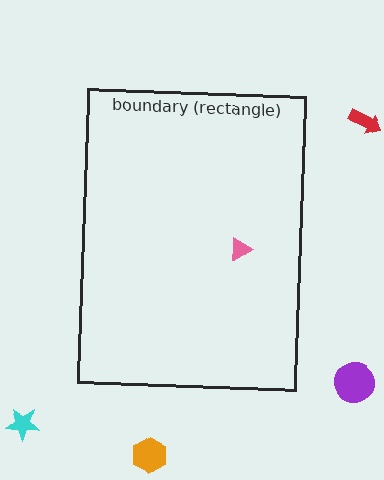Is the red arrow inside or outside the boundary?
Outside.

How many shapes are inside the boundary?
1 inside, 4 outside.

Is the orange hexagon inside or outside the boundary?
Outside.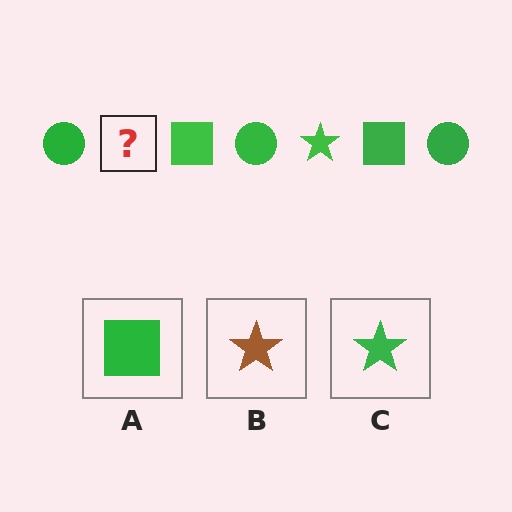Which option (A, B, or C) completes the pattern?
C.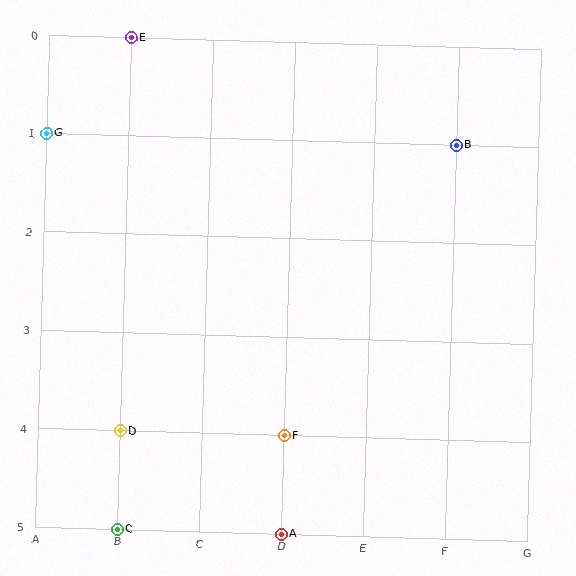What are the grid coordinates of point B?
Point B is at grid coordinates (F, 1).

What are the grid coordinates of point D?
Point D is at grid coordinates (B, 4).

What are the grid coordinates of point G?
Point G is at grid coordinates (A, 1).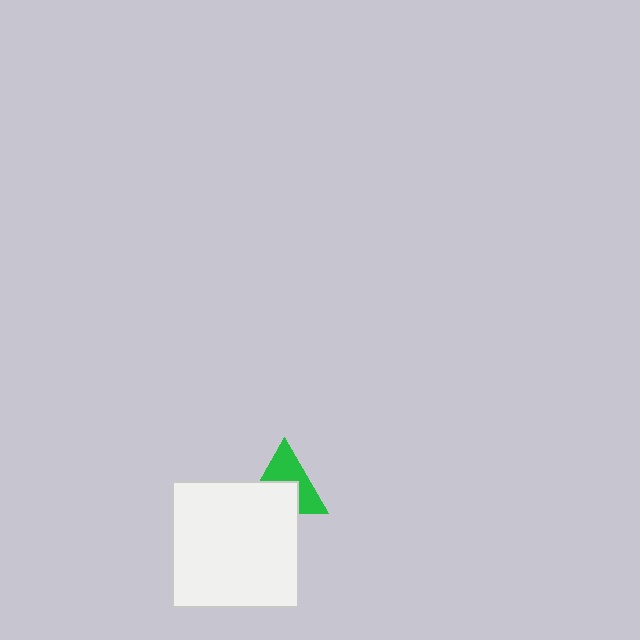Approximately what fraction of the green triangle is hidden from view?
Roughly 47% of the green triangle is hidden behind the white square.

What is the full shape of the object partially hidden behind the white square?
The partially hidden object is a green triangle.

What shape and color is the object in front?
The object in front is a white square.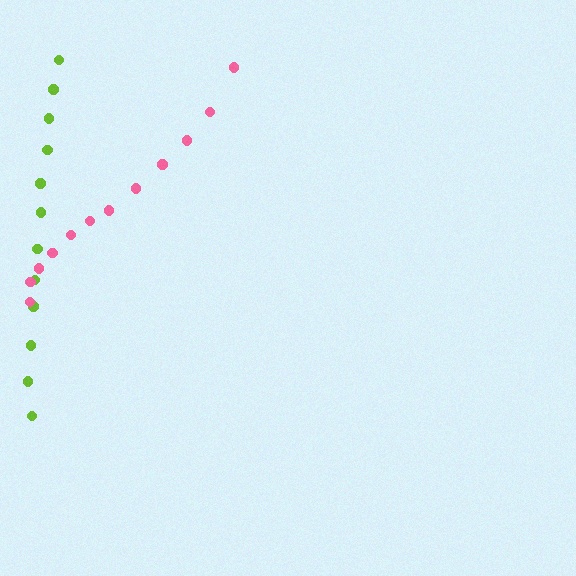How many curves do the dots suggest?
There are 2 distinct paths.